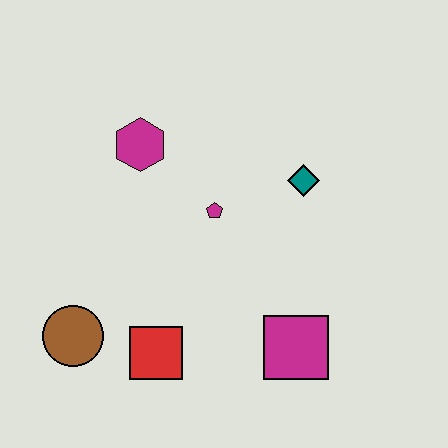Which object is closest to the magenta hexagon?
The magenta pentagon is closest to the magenta hexagon.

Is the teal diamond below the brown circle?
No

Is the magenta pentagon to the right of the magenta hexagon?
Yes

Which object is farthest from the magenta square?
The magenta hexagon is farthest from the magenta square.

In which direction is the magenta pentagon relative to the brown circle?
The magenta pentagon is to the right of the brown circle.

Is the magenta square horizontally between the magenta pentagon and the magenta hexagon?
No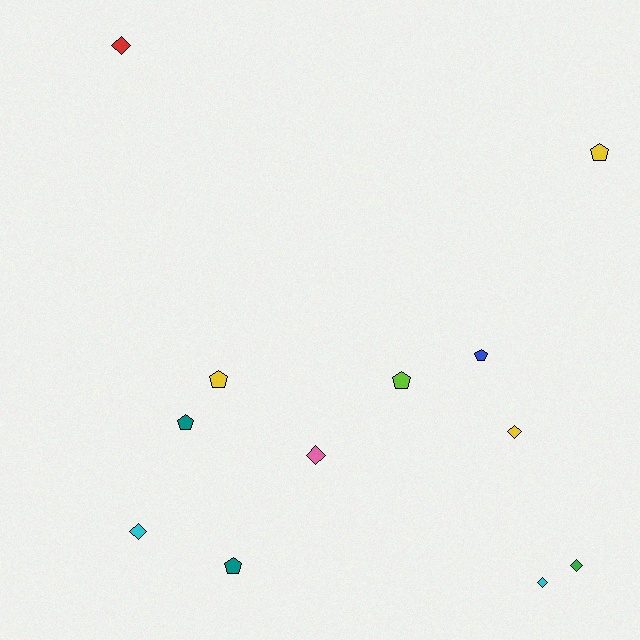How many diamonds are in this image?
There are 6 diamonds.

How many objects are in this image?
There are 12 objects.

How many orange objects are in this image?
There are no orange objects.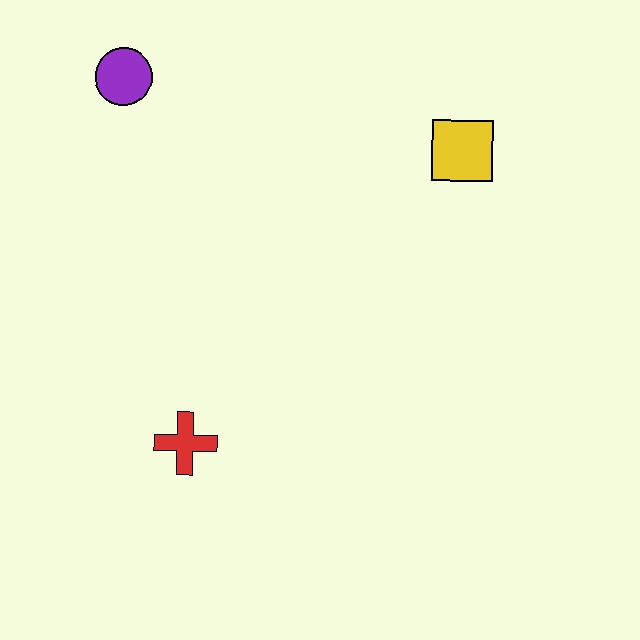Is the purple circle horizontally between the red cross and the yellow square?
No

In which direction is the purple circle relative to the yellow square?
The purple circle is to the left of the yellow square.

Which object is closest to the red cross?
The purple circle is closest to the red cross.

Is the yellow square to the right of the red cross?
Yes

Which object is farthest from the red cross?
The yellow square is farthest from the red cross.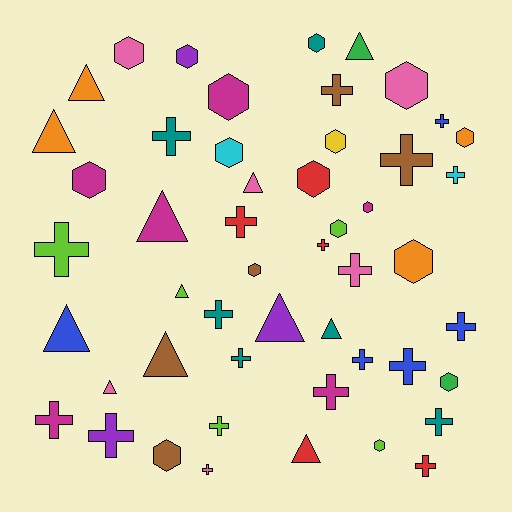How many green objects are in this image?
There are 2 green objects.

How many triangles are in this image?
There are 12 triangles.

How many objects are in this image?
There are 50 objects.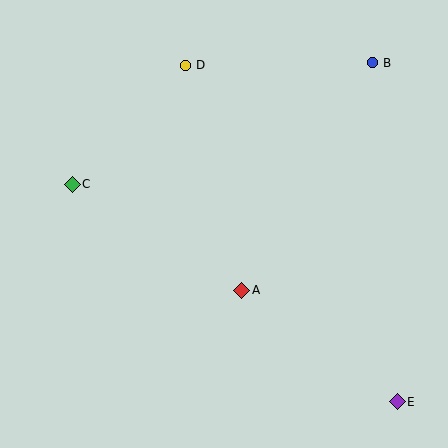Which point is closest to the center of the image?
Point A at (242, 290) is closest to the center.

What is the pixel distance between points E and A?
The distance between E and A is 191 pixels.